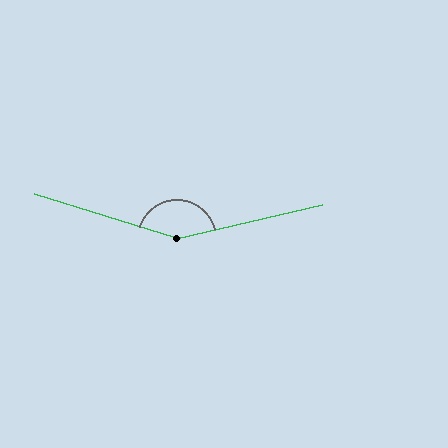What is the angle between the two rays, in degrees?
Approximately 149 degrees.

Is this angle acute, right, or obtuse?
It is obtuse.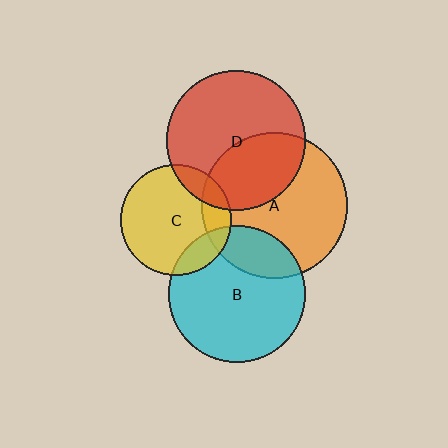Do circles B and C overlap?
Yes.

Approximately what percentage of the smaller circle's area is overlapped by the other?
Approximately 15%.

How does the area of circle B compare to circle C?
Approximately 1.5 times.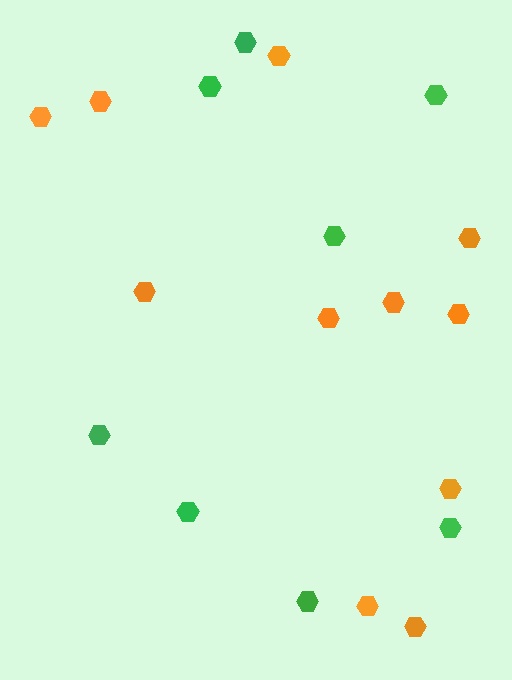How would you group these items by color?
There are 2 groups: one group of green hexagons (8) and one group of orange hexagons (11).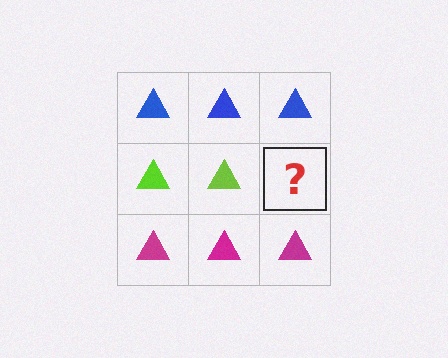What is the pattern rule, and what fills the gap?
The rule is that each row has a consistent color. The gap should be filled with a lime triangle.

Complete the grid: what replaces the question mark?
The question mark should be replaced with a lime triangle.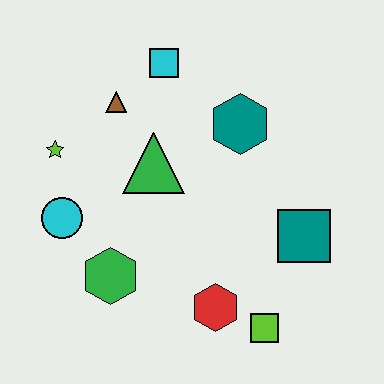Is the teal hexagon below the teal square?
No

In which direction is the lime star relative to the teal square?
The lime star is to the left of the teal square.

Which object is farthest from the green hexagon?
The cyan square is farthest from the green hexagon.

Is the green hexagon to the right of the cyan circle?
Yes